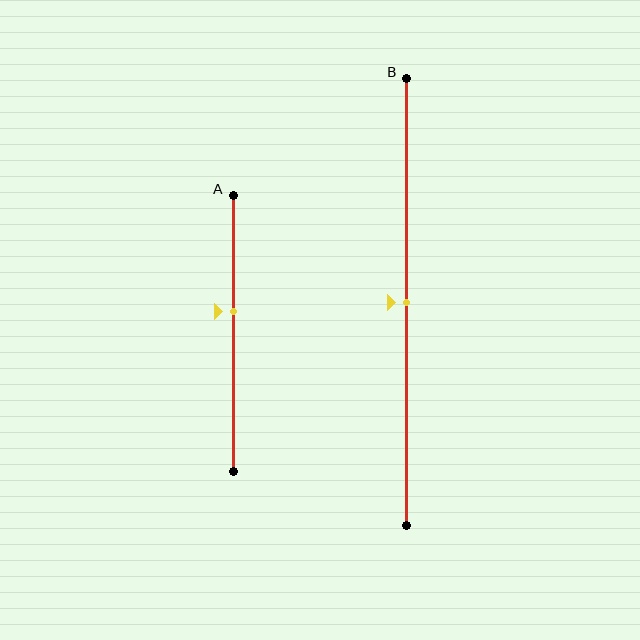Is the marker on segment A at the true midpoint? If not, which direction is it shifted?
No, the marker on segment A is shifted upward by about 8% of the segment length.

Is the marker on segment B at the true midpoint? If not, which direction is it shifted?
Yes, the marker on segment B is at the true midpoint.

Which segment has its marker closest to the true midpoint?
Segment B has its marker closest to the true midpoint.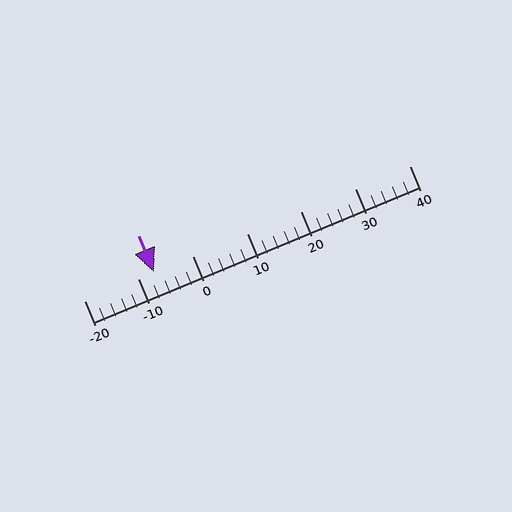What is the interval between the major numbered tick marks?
The major tick marks are spaced 10 units apart.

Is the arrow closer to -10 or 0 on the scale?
The arrow is closer to -10.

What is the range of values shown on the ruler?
The ruler shows values from -20 to 40.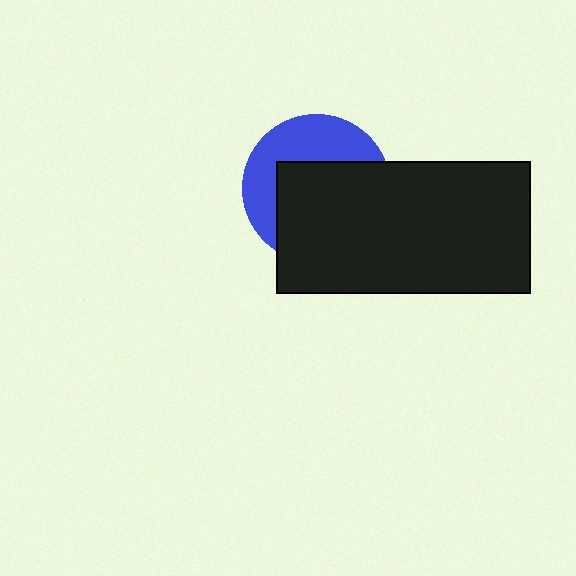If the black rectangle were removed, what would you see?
You would see the complete blue circle.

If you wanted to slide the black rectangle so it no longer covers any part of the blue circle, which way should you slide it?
Slide it toward the lower-right — that is the most direct way to separate the two shapes.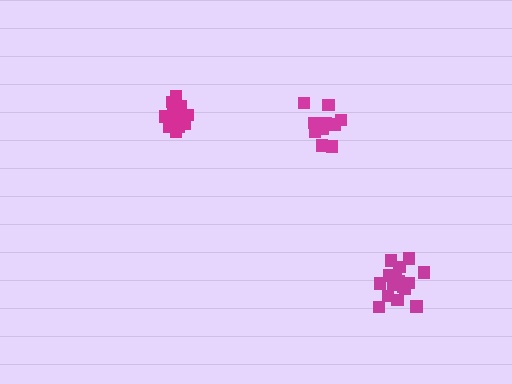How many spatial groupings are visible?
There are 3 spatial groupings.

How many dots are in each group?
Group 1: 13 dots, Group 2: 12 dots, Group 3: 16 dots (41 total).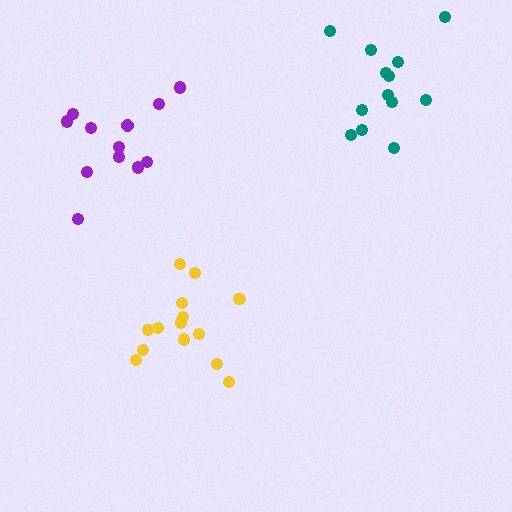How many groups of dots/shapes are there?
There are 3 groups.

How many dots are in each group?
Group 1: 14 dots, Group 2: 13 dots, Group 3: 12 dots (39 total).